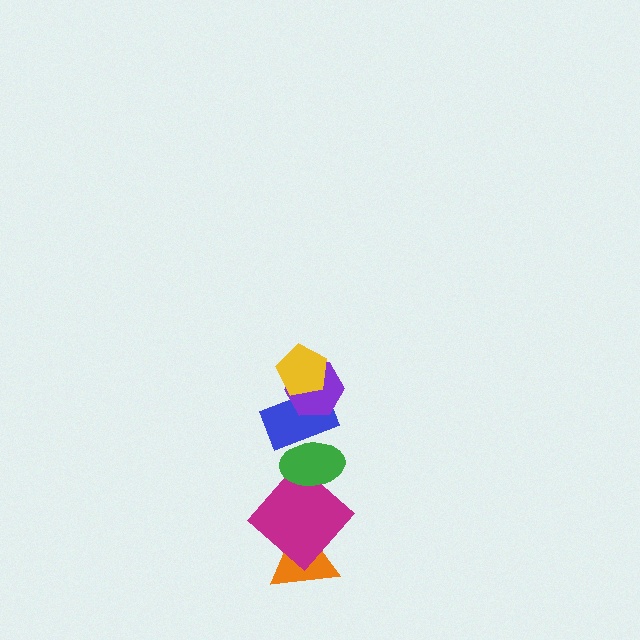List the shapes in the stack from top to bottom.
From top to bottom: the yellow pentagon, the purple hexagon, the blue rectangle, the green ellipse, the magenta diamond, the orange triangle.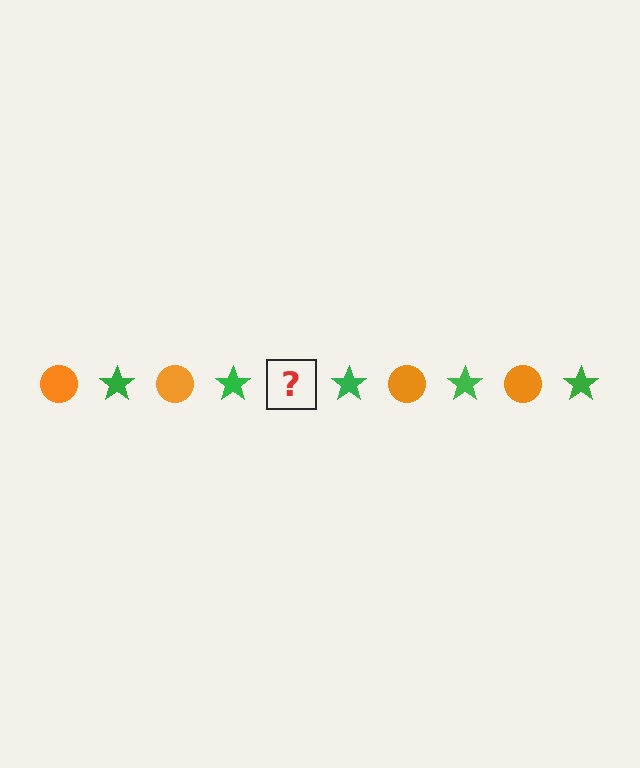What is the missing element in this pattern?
The missing element is an orange circle.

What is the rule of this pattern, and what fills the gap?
The rule is that the pattern alternates between orange circle and green star. The gap should be filled with an orange circle.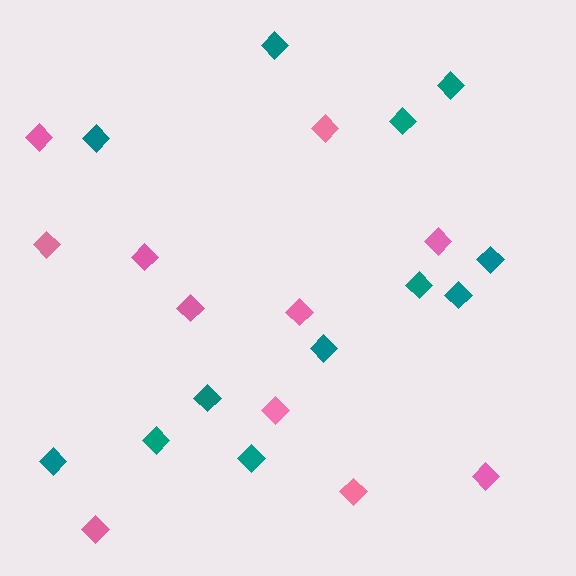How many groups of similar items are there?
There are 2 groups: one group of teal diamonds (12) and one group of pink diamonds (11).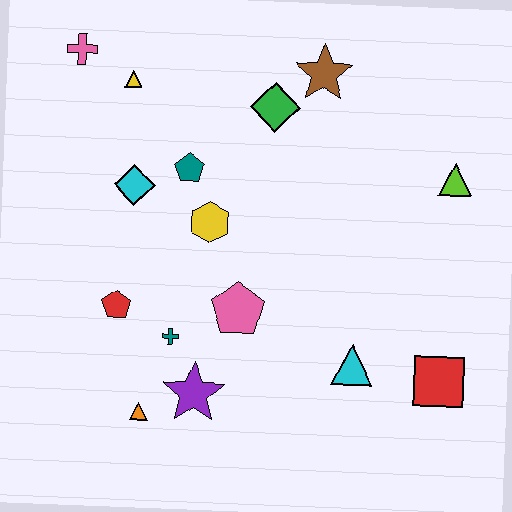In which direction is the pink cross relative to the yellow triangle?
The pink cross is to the left of the yellow triangle.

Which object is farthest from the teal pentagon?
The red square is farthest from the teal pentagon.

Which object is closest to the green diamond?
The brown star is closest to the green diamond.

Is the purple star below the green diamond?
Yes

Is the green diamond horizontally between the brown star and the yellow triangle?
Yes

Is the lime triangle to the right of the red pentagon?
Yes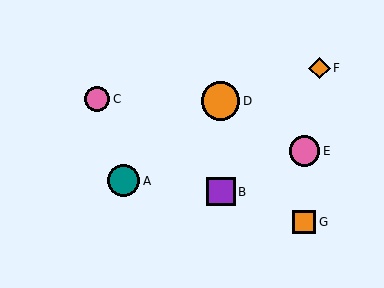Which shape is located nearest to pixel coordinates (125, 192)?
The teal circle (labeled A) at (124, 181) is nearest to that location.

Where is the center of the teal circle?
The center of the teal circle is at (124, 181).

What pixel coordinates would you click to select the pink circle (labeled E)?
Click at (304, 151) to select the pink circle E.